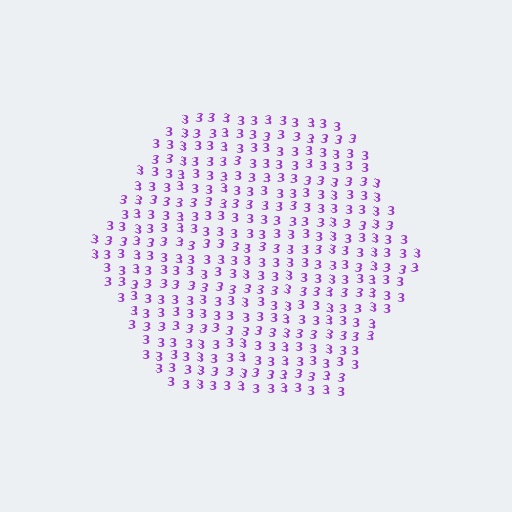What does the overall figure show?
The overall figure shows a hexagon.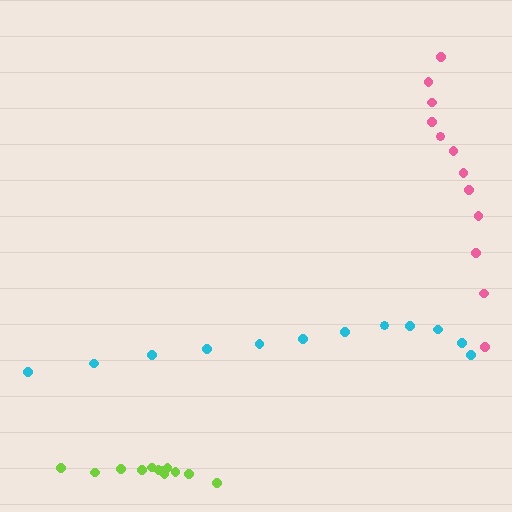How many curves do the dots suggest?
There are 3 distinct paths.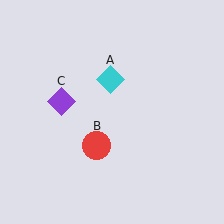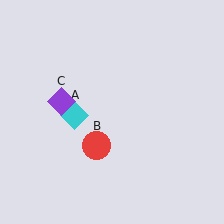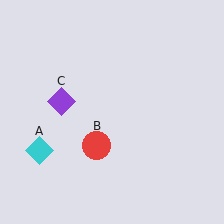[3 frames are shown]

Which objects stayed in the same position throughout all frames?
Red circle (object B) and purple diamond (object C) remained stationary.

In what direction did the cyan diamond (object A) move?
The cyan diamond (object A) moved down and to the left.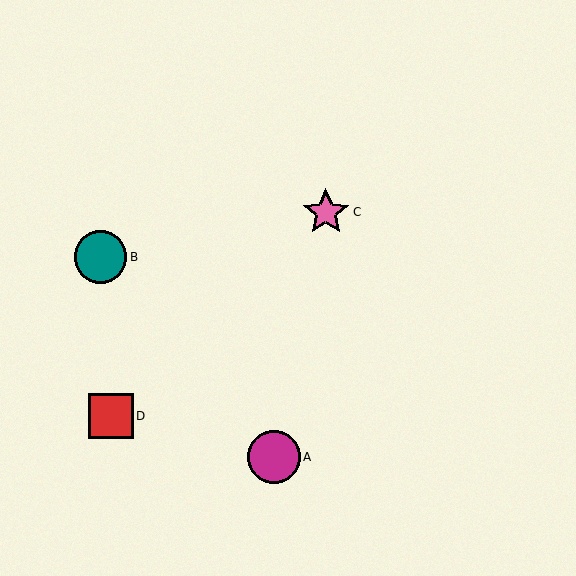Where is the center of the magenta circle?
The center of the magenta circle is at (274, 457).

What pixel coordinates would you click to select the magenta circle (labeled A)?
Click at (274, 457) to select the magenta circle A.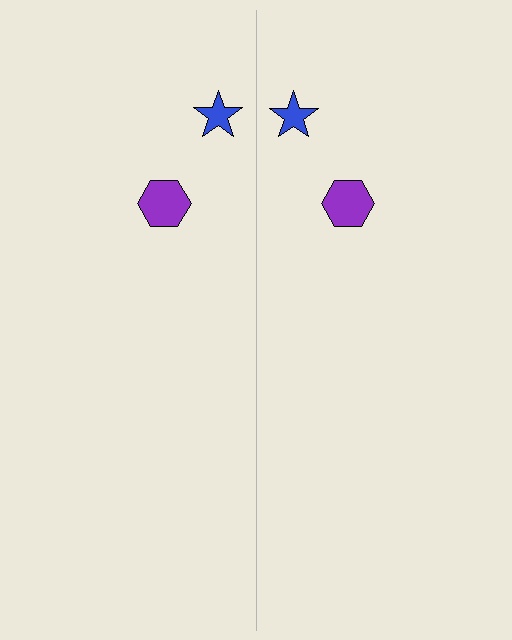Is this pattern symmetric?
Yes, this pattern has bilateral (reflection) symmetry.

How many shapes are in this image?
There are 4 shapes in this image.